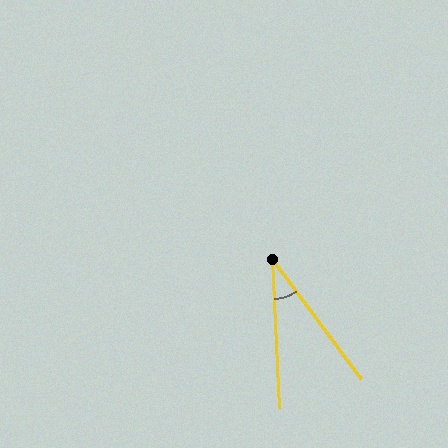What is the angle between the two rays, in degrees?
Approximately 34 degrees.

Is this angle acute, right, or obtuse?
It is acute.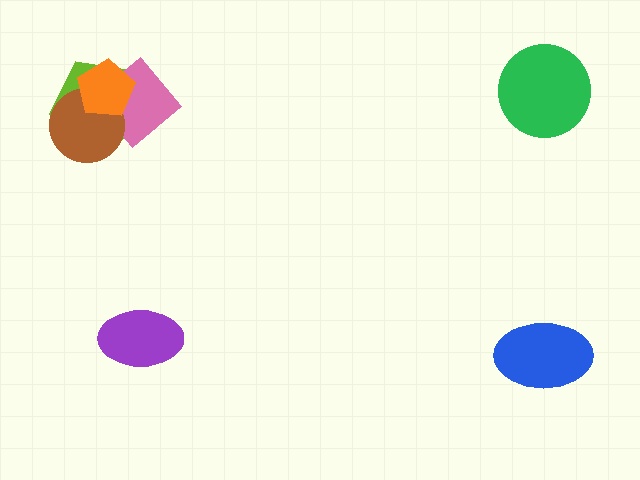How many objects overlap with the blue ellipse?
0 objects overlap with the blue ellipse.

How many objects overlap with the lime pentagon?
3 objects overlap with the lime pentagon.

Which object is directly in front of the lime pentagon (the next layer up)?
The pink diamond is directly in front of the lime pentagon.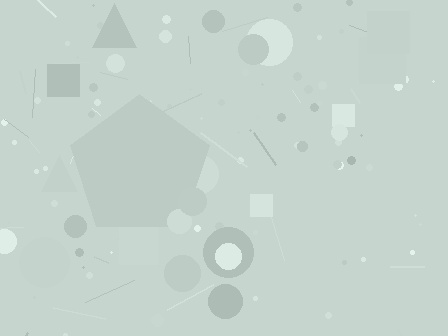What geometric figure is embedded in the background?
A pentagon is embedded in the background.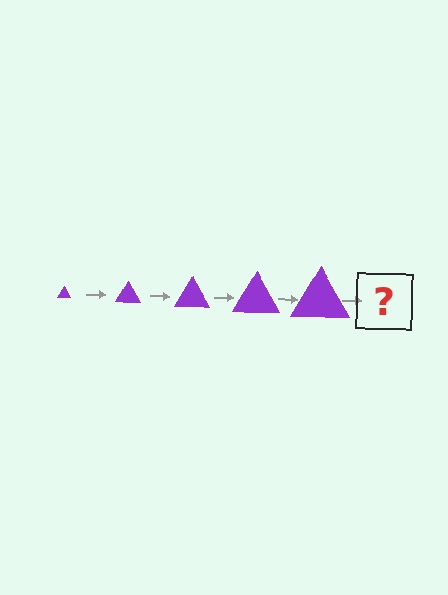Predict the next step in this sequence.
The next step is a purple triangle, larger than the previous one.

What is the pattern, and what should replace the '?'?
The pattern is that the triangle gets progressively larger each step. The '?' should be a purple triangle, larger than the previous one.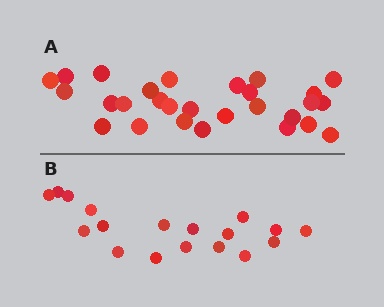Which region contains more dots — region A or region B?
Region A (the top region) has more dots.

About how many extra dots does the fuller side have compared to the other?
Region A has roughly 10 or so more dots than region B.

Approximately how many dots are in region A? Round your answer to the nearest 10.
About 30 dots. (The exact count is 28, which rounds to 30.)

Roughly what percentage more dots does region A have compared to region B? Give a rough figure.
About 55% more.